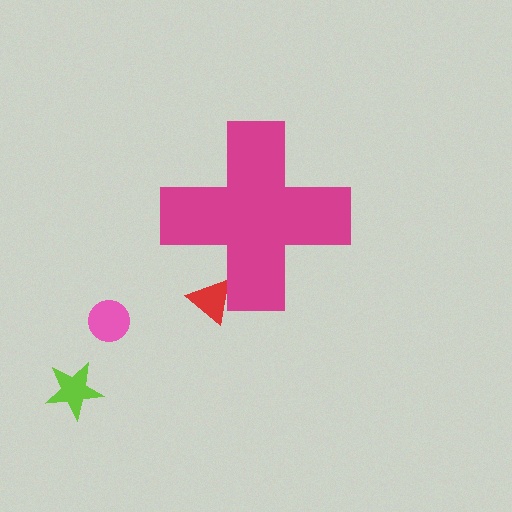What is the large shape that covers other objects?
A magenta cross.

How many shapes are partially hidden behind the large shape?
1 shape is partially hidden.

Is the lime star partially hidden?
No, the lime star is fully visible.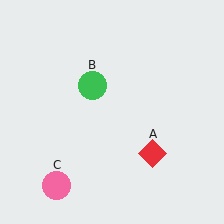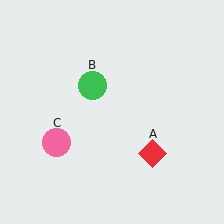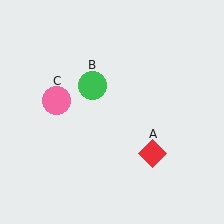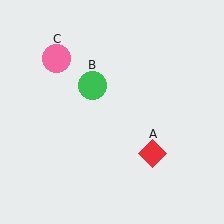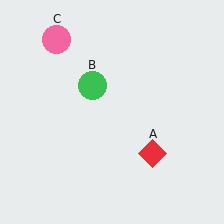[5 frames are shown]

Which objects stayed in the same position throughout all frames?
Red diamond (object A) and green circle (object B) remained stationary.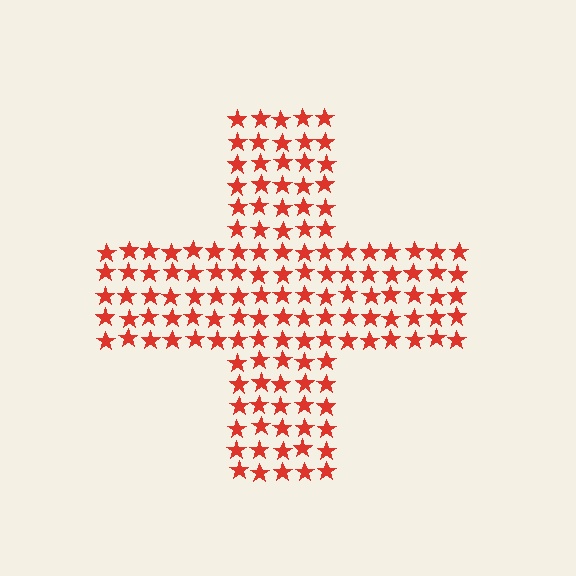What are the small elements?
The small elements are stars.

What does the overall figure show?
The overall figure shows a cross.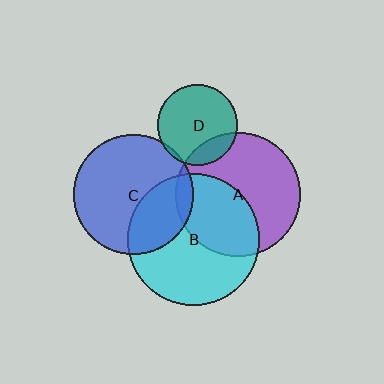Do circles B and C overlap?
Yes.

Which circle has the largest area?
Circle B (cyan).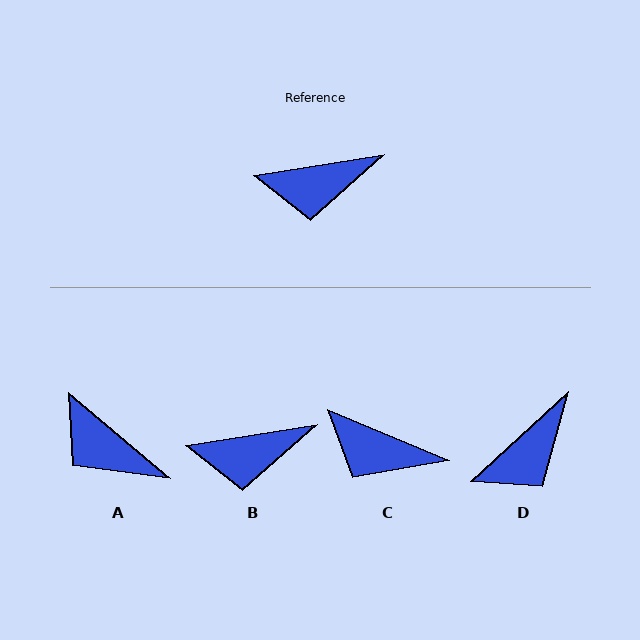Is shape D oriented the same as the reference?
No, it is off by about 34 degrees.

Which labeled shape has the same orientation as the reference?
B.